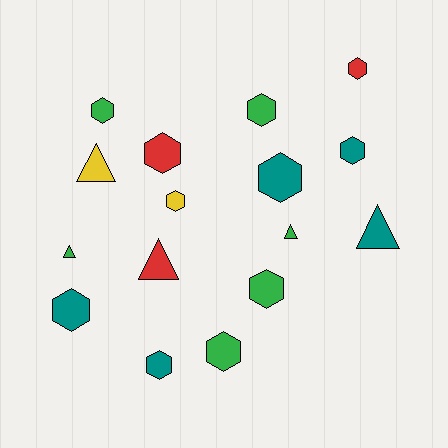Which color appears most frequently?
Green, with 6 objects.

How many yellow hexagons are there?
There is 1 yellow hexagon.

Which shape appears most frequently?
Hexagon, with 11 objects.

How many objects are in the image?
There are 16 objects.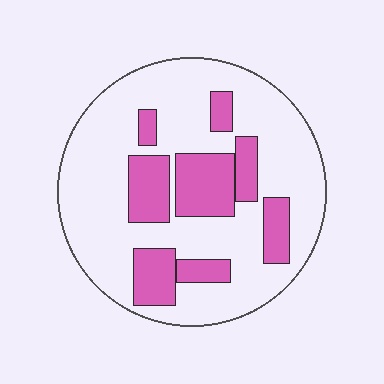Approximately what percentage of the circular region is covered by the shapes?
Approximately 25%.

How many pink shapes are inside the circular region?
8.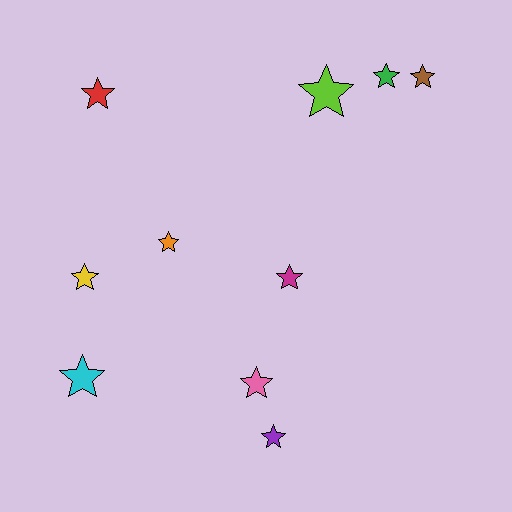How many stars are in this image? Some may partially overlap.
There are 10 stars.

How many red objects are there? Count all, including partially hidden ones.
There is 1 red object.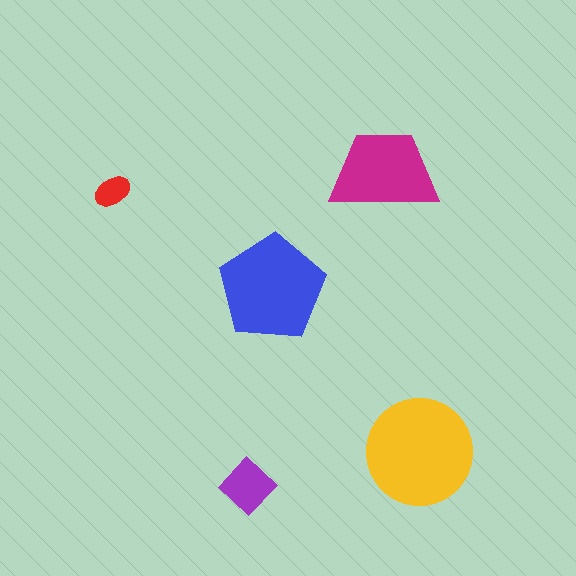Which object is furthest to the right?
The yellow circle is rightmost.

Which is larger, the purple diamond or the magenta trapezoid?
The magenta trapezoid.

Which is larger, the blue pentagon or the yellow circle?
The yellow circle.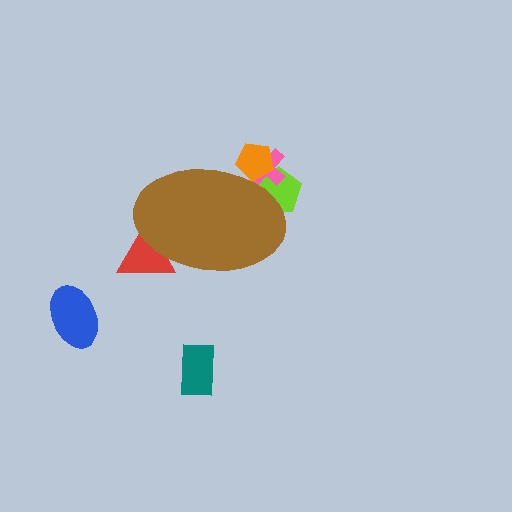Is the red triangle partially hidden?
Yes, the red triangle is partially hidden behind the brown ellipse.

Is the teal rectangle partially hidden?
No, the teal rectangle is fully visible.